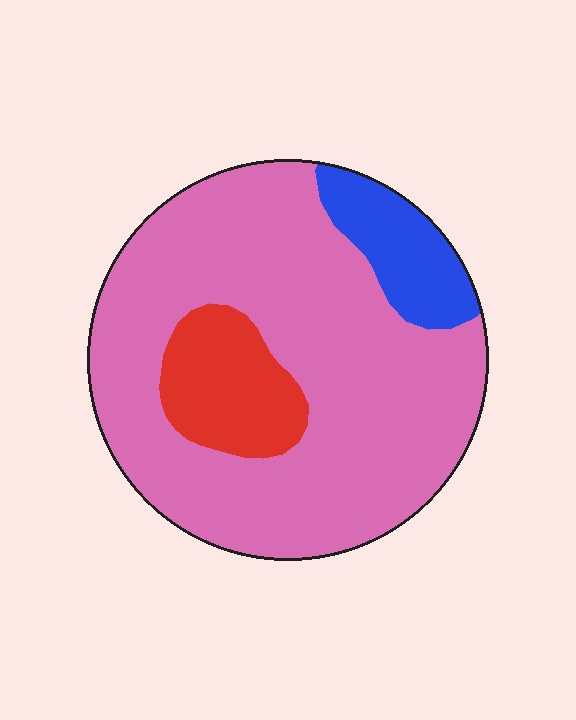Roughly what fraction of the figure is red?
Red takes up about one eighth (1/8) of the figure.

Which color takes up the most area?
Pink, at roughly 75%.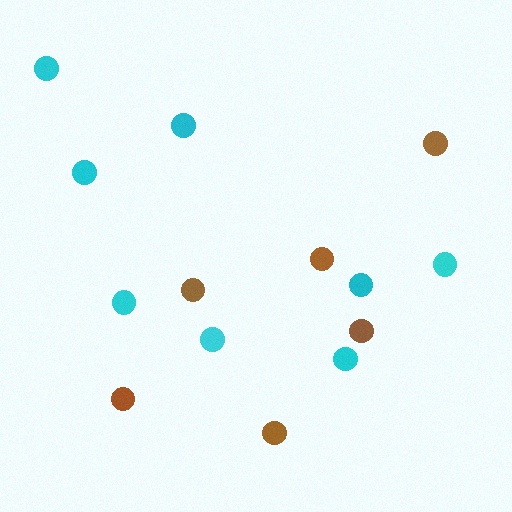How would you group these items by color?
There are 2 groups: one group of brown circles (6) and one group of cyan circles (8).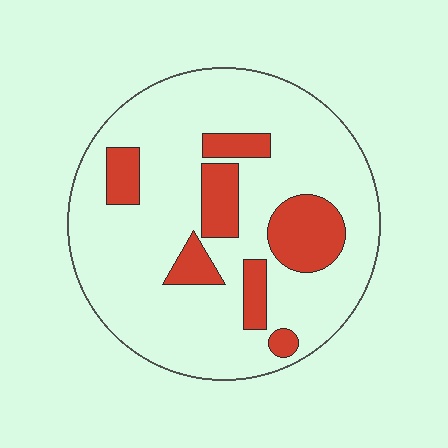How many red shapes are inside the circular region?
7.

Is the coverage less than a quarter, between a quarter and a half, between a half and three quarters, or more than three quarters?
Less than a quarter.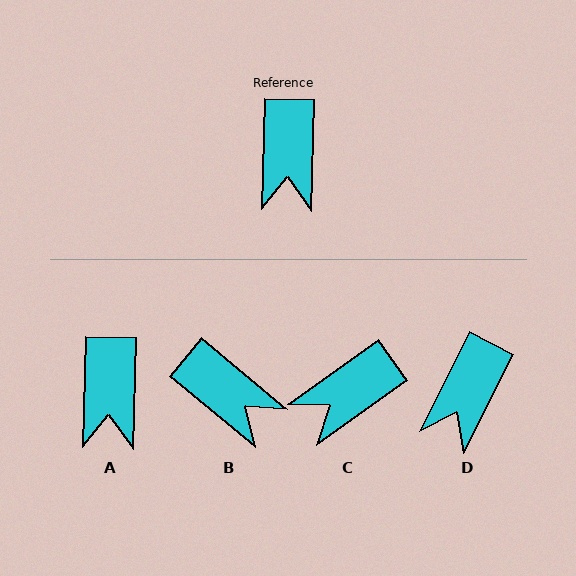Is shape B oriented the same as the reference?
No, it is off by about 52 degrees.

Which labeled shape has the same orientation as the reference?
A.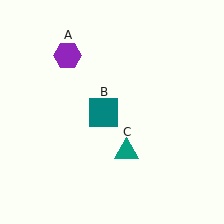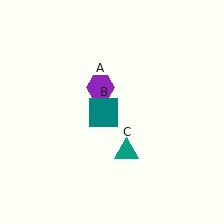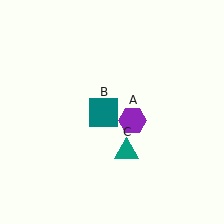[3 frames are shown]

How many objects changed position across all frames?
1 object changed position: purple hexagon (object A).